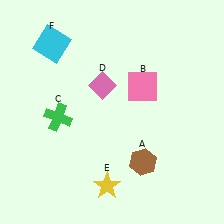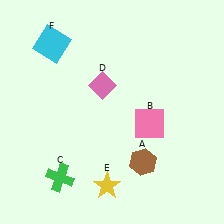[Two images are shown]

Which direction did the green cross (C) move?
The green cross (C) moved down.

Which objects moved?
The objects that moved are: the pink square (B), the green cross (C).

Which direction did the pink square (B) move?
The pink square (B) moved down.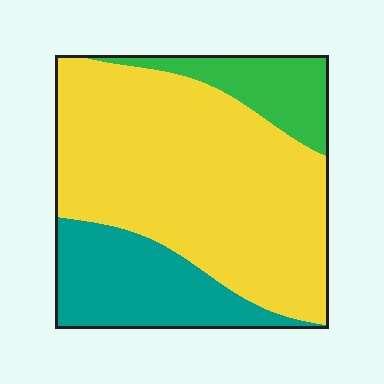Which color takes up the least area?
Green, at roughly 15%.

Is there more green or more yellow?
Yellow.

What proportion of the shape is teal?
Teal takes up less than a quarter of the shape.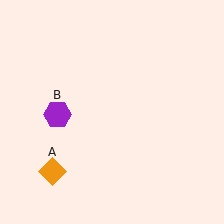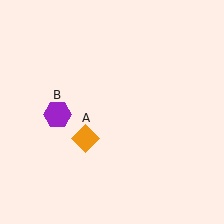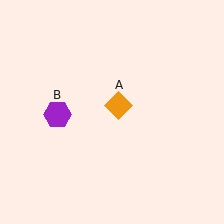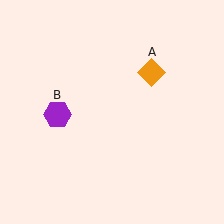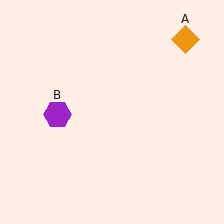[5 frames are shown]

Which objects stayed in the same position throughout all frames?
Purple hexagon (object B) remained stationary.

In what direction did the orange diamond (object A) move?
The orange diamond (object A) moved up and to the right.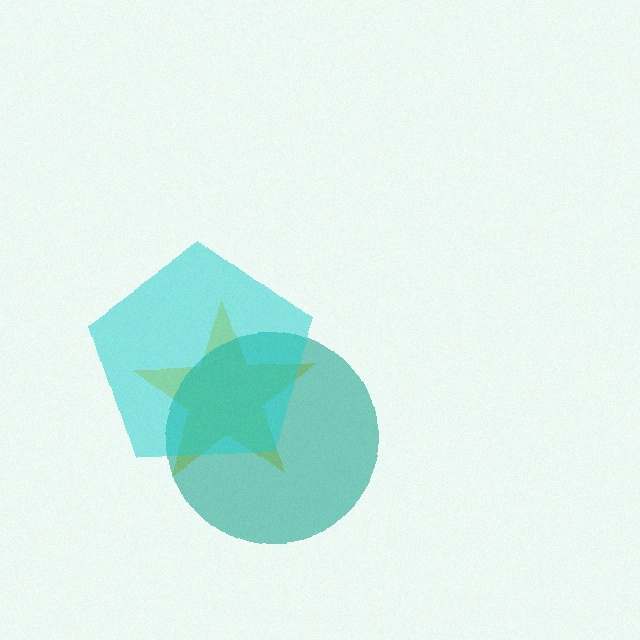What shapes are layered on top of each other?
The layered shapes are: a yellow star, a teal circle, a cyan pentagon.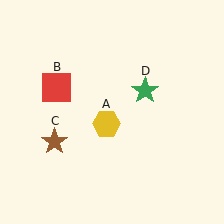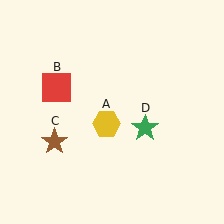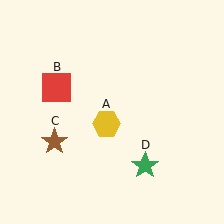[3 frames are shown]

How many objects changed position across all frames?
1 object changed position: green star (object D).